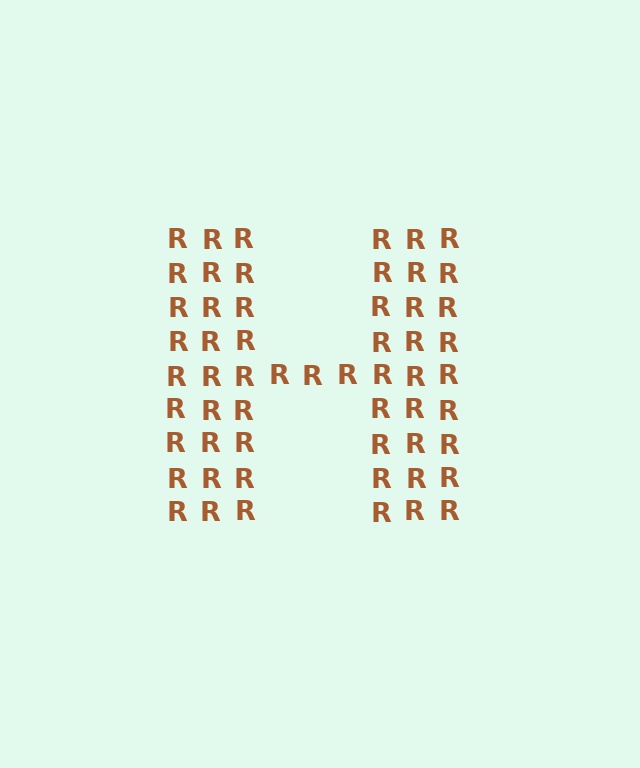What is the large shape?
The large shape is the letter H.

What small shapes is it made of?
It is made of small letter R's.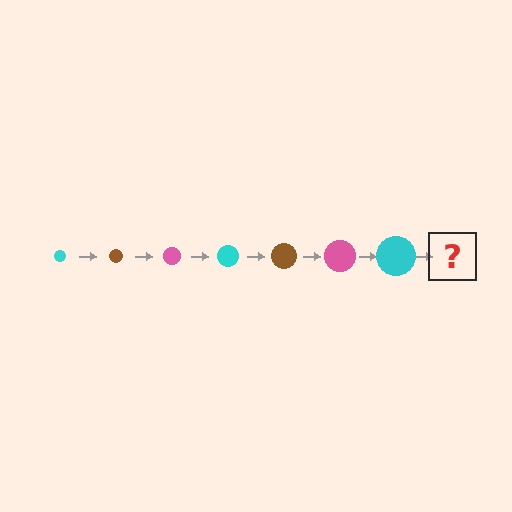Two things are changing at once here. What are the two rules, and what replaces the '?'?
The two rules are that the circle grows larger each step and the color cycles through cyan, brown, and pink. The '?' should be a brown circle, larger than the previous one.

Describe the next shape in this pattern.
It should be a brown circle, larger than the previous one.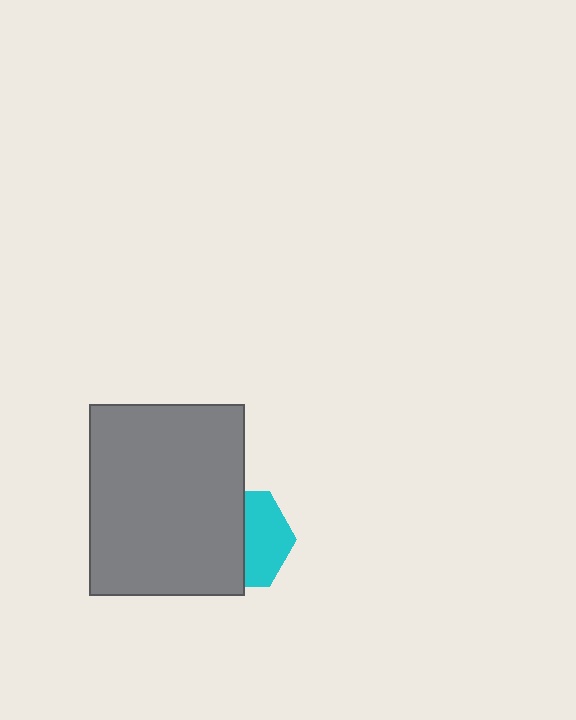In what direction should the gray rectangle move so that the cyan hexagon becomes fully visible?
The gray rectangle should move left. That is the shortest direction to clear the overlap and leave the cyan hexagon fully visible.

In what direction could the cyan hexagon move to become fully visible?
The cyan hexagon could move right. That would shift it out from behind the gray rectangle entirely.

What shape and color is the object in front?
The object in front is a gray rectangle.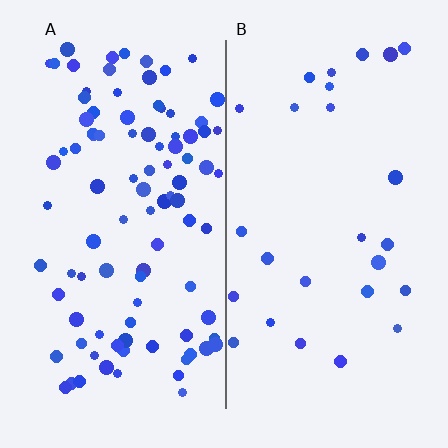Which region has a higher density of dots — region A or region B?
A (the left).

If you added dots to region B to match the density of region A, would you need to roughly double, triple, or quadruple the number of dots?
Approximately quadruple.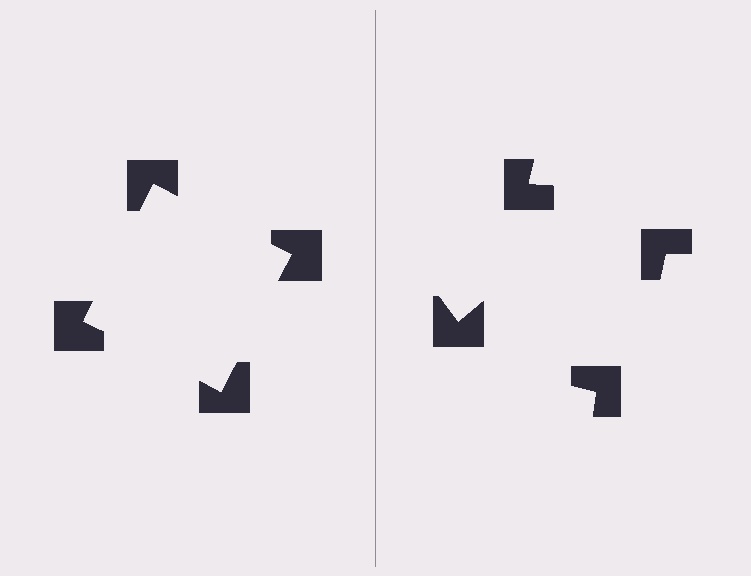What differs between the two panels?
The notched squares are positioned identically on both sides; only the wedge orientations differ. On the left they align to a square; on the right they are misaligned.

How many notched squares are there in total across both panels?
8 — 4 on each side.